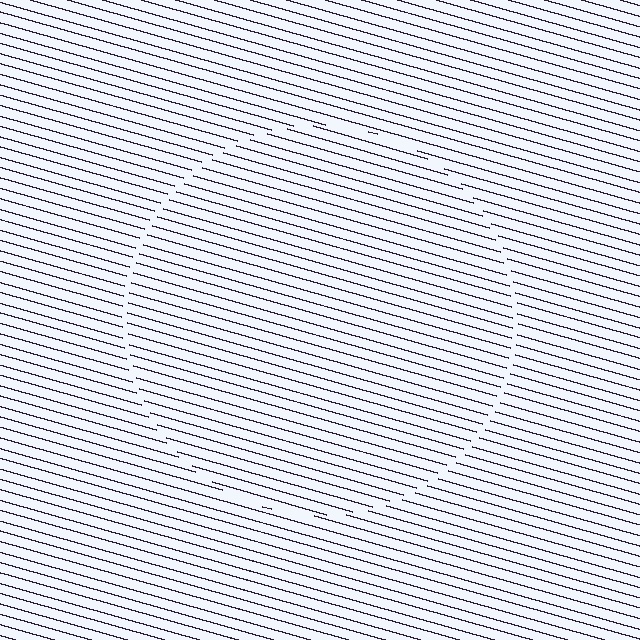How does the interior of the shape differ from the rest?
The interior of the shape contains the same grating, shifted by half a period — the contour is defined by the phase discontinuity where line-ends from the inner and outer gratings abut.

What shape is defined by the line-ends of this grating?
An illusory circle. The interior of the shape contains the same grating, shifted by half a period — the contour is defined by the phase discontinuity where line-ends from the inner and outer gratings abut.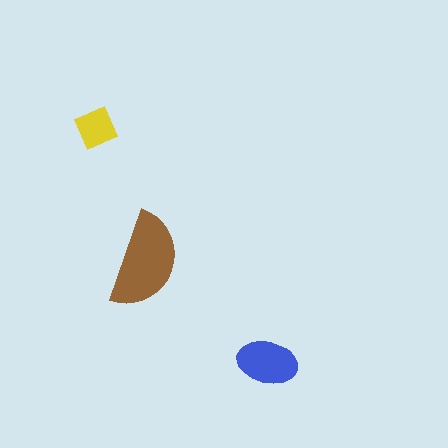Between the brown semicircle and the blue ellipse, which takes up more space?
The brown semicircle.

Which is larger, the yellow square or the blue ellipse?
The blue ellipse.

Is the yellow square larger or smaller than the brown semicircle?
Smaller.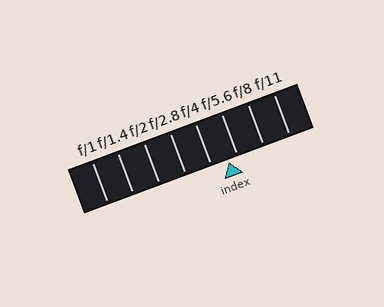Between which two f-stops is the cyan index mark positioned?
The index mark is between f/4 and f/5.6.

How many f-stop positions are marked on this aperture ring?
There are 8 f-stop positions marked.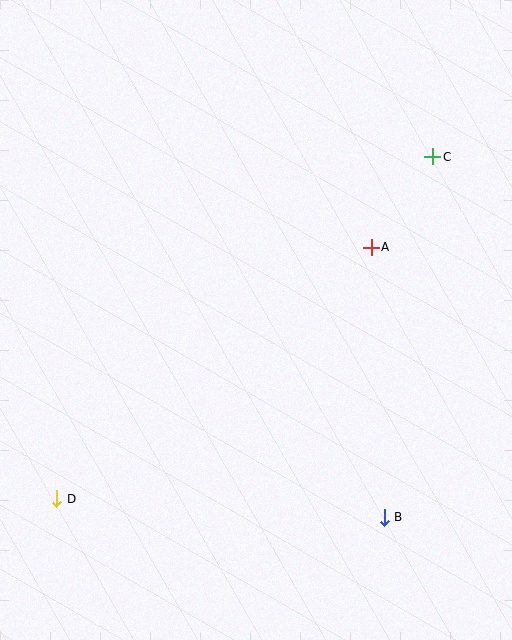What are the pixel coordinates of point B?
Point B is at (384, 517).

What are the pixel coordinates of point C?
Point C is at (433, 157).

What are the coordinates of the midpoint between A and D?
The midpoint between A and D is at (214, 373).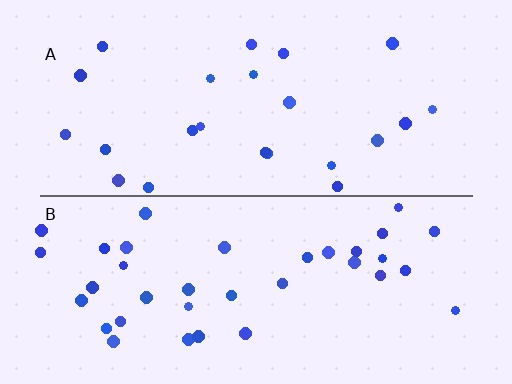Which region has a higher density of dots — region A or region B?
B (the bottom).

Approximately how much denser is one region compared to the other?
Approximately 1.5× — region B over region A.